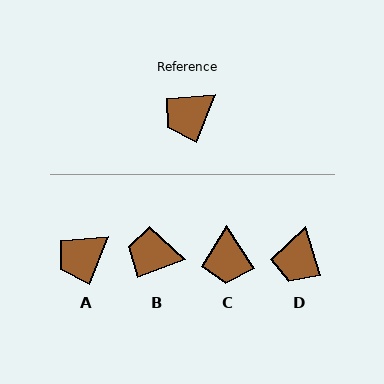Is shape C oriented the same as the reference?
No, it is off by about 54 degrees.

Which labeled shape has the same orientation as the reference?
A.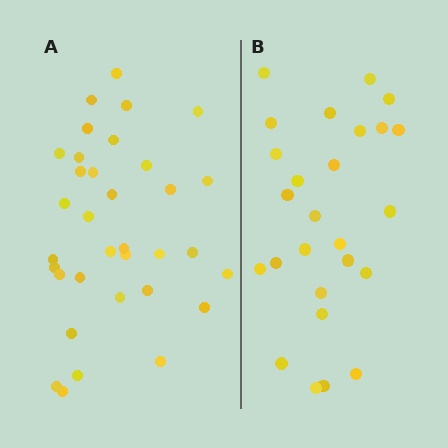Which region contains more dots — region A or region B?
Region A (the left region) has more dots.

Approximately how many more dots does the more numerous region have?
Region A has roughly 8 or so more dots than region B.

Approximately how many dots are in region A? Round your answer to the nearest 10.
About 30 dots. (The exact count is 34, which rounds to 30.)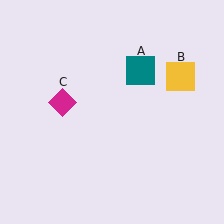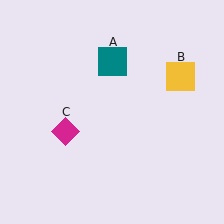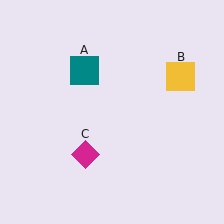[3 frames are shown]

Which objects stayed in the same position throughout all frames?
Yellow square (object B) remained stationary.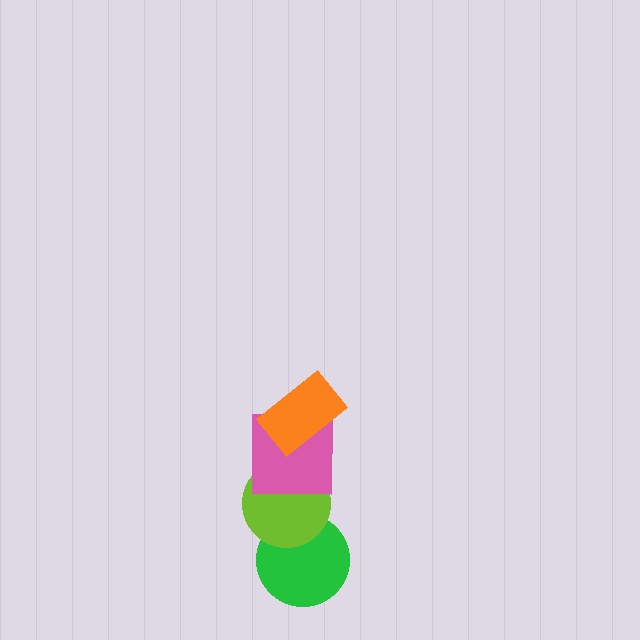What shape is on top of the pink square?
The orange rectangle is on top of the pink square.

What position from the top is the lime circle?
The lime circle is 3rd from the top.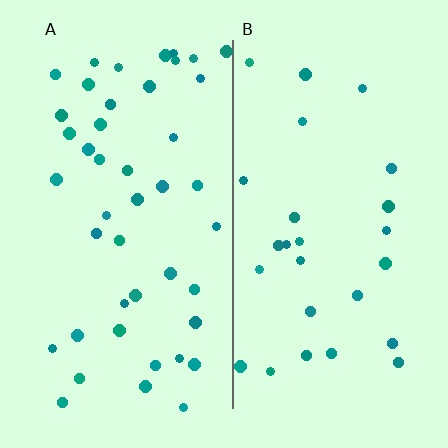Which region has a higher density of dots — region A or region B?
A (the left).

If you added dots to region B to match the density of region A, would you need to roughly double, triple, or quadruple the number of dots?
Approximately double.